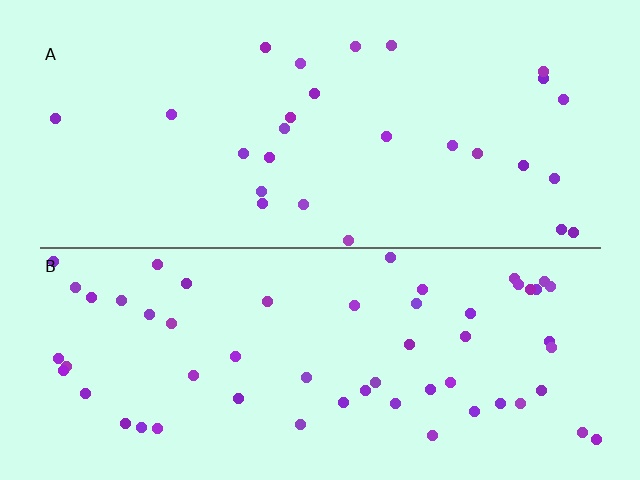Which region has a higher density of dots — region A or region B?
B (the bottom).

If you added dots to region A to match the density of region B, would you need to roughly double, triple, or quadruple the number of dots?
Approximately double.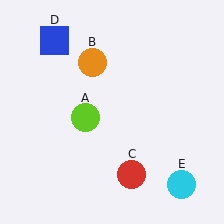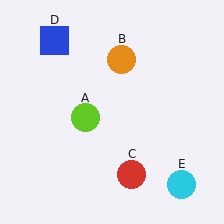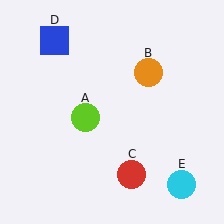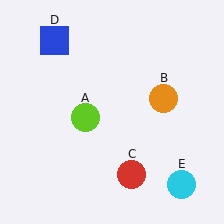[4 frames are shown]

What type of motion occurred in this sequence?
The orange circle (object B) rotated clockwise around the center of the scene.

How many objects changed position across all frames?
1 object changed position: orange circle (object B).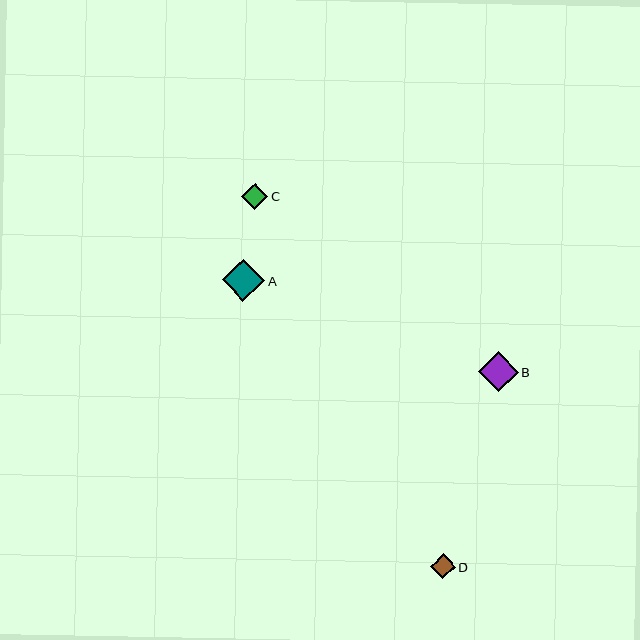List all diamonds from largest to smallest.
From largest to smallest: A, B, C, D.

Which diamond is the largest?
Diamond A is the largest with a size of approximately 42 pixels.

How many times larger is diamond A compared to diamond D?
Diamond A is approximately 1.7 times the size of diamond D.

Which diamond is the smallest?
Diamond D is the smallest with a size of approximately 25 pixels.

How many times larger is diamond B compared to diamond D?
Diamond B is approximately 1.6 times the size of diamond D.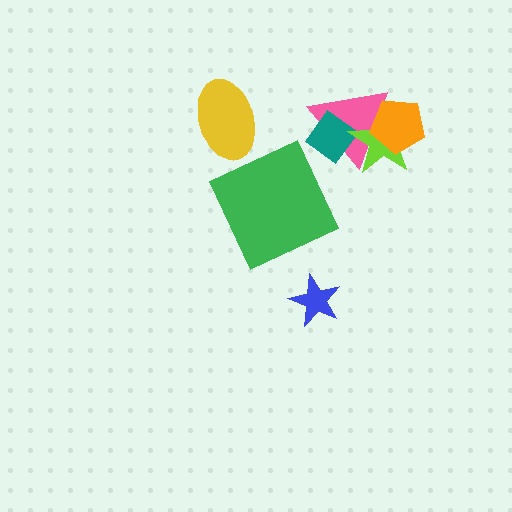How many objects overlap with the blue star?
0 objects overlap with the blue star.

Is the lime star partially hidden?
Yes, it is partially covered by another shape.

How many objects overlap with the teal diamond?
2 objects overlap with the teal diamond.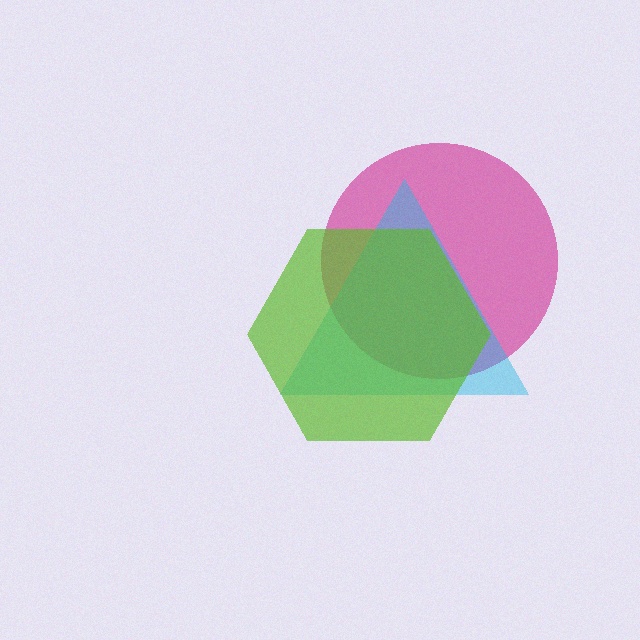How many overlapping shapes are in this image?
There are 3 overlapping shapes in the image.